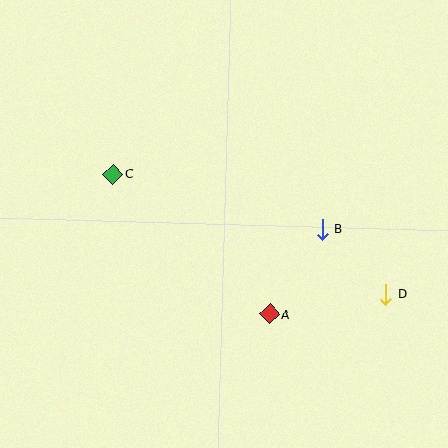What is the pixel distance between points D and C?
The distance between D and C is 298 pixels.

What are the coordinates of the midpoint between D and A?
The midpoint between D and A is at (328, 304).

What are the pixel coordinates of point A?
Point A is at (270, 314).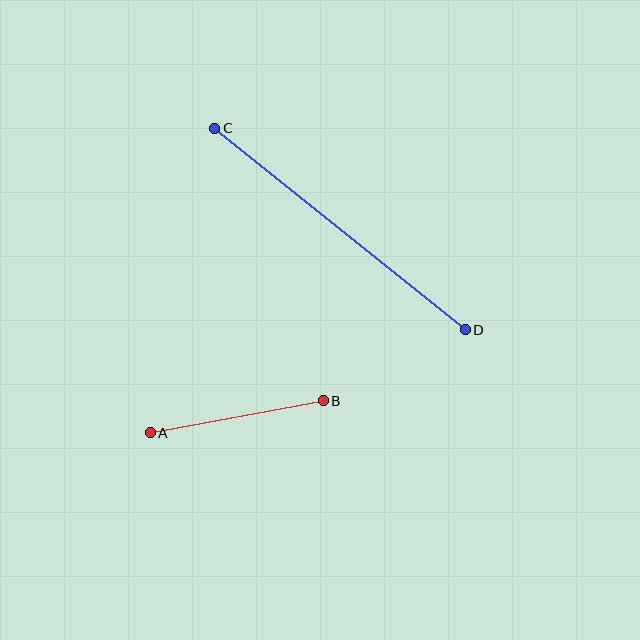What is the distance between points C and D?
The distance is approximately 322 pixels.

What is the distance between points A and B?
The distance is approximately 176 pixels.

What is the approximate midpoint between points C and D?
The midpoint is at approximately (340, 229) pixels.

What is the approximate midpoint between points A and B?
The midpoint is at approximately (237, 417) pixels.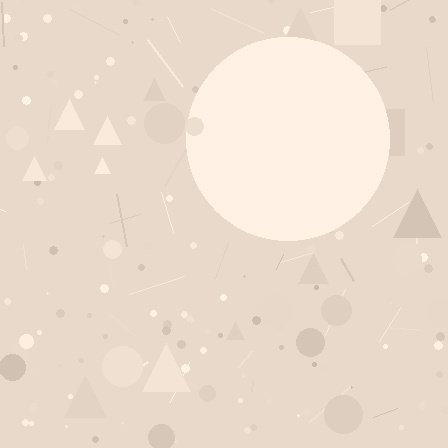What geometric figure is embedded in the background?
A circle is embedded in the background.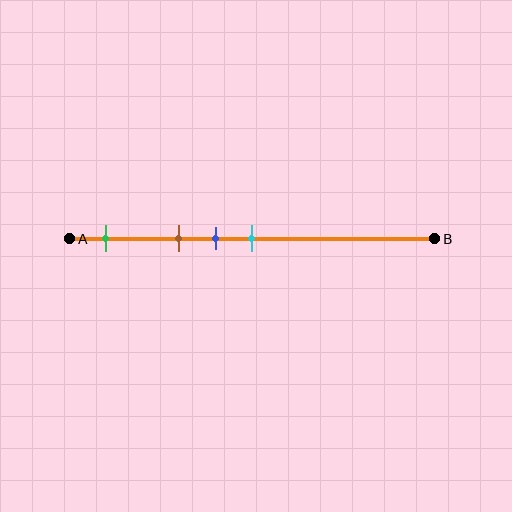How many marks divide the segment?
There are 4 marks dividing the segment.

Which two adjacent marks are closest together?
The blue and cyan marks are the closest adjacent pair.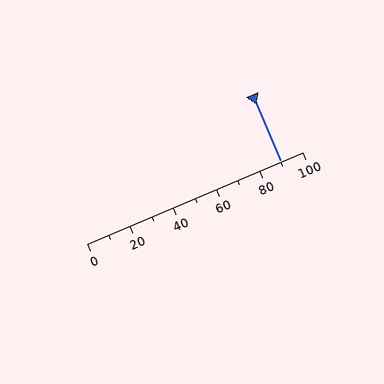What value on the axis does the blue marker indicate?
The marker indicates approximately 90.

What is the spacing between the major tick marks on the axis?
The major ticks are spaced 20 apart.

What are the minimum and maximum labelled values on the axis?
The axis runs from 0 to 100.